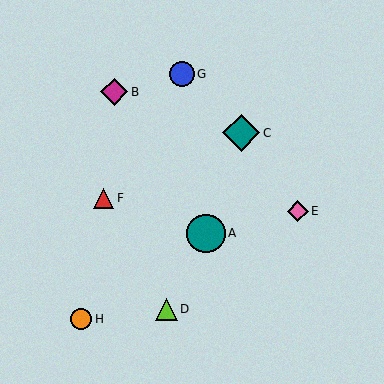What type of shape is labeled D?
Shape D is a lime triangle.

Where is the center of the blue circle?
The center of the blue circle is at (182, 74).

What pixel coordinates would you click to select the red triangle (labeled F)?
Click at (103, 198) to select the red triangle F.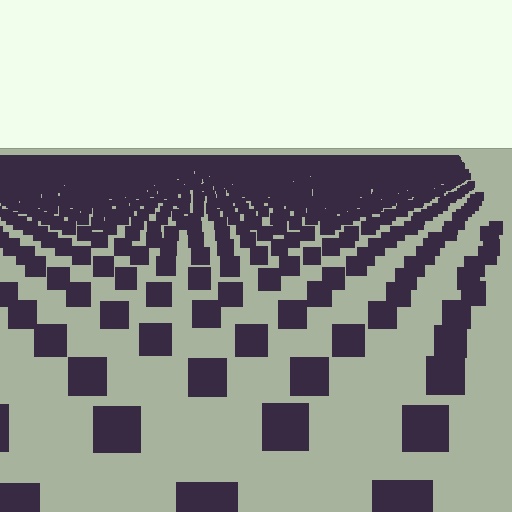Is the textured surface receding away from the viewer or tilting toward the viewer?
The surface is receding away from the viewer. Texture elements get smaller and denser toward the top.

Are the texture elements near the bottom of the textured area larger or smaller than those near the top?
Larger. Near the bottom, elements are closer to the viewer and appear at a bigger on-screen size.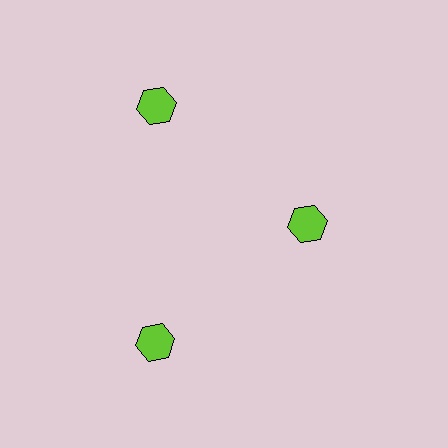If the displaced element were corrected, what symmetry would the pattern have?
It would have 3-fold rotational symmetry — the pattern would map onto itself every 120 degrees.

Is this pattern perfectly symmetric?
No. The 3 lime hexagons are arranged in a ring, but one element near the 3 o'clock position is pulled inward toward the center, breaking the 3-fold rotational symmetry.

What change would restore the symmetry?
The symmetry would be restored by moving it outward, back onto the ring so that all 3 hexagons sit at equal angles and equal distance from the center.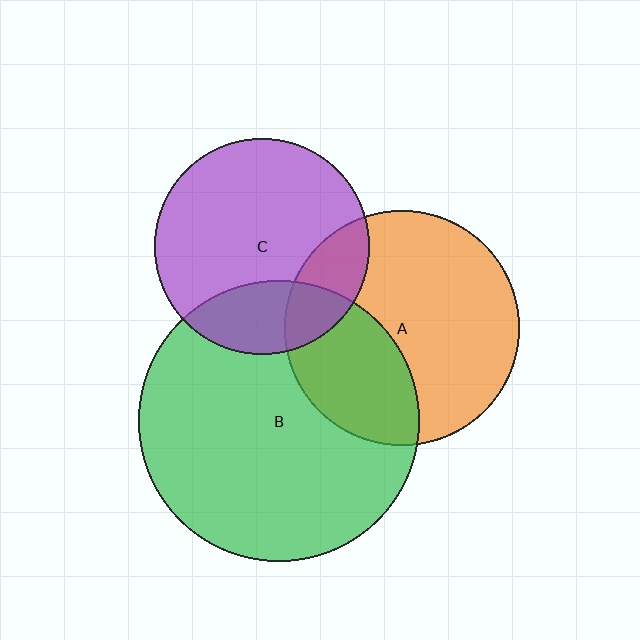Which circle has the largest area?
Circle B (green).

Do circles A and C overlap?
Yes.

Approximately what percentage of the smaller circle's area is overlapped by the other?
Approximately 20%.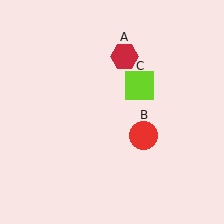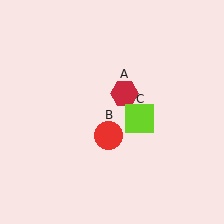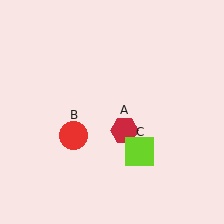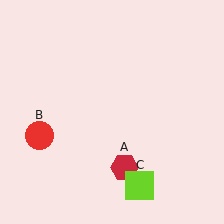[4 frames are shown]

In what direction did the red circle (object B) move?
The red circle (object B) moved left.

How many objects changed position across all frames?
3 objects changed position: red hexagon (object A), red circle (object B), lime square (object C).